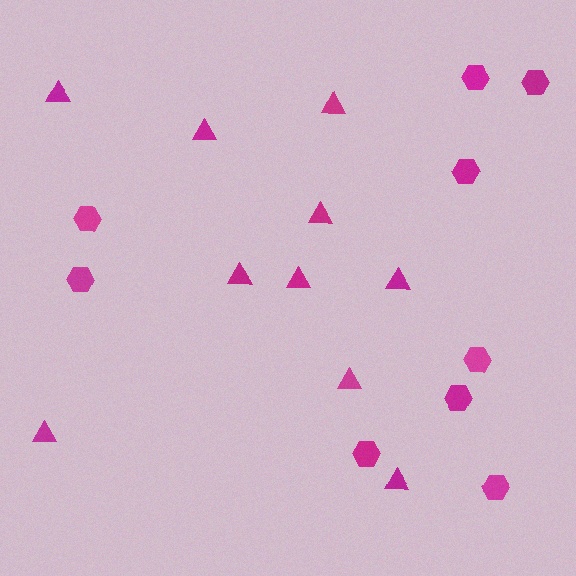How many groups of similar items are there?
There are 2 groups: one group of hexagons (9) and one group of triangles (10).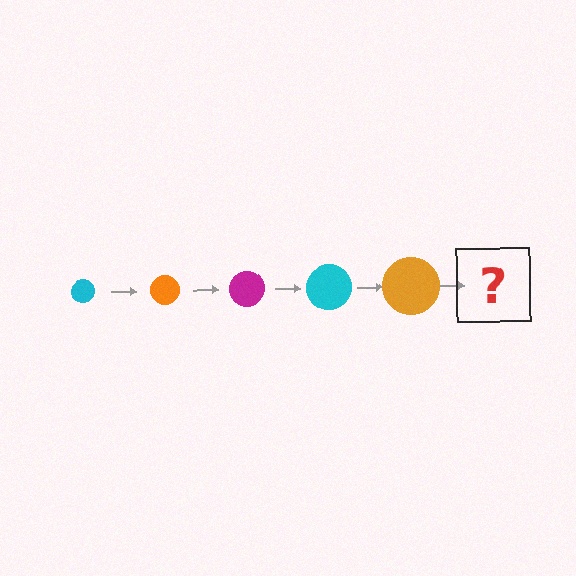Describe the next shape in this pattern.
It should be a magenta circle, larger than the previous one.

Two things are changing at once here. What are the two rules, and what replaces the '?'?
The two rules are that the circle grows larger each step and the color cycles through cyan, orange, and magenta. The '?' should be a magenta circle, larger than the previous one.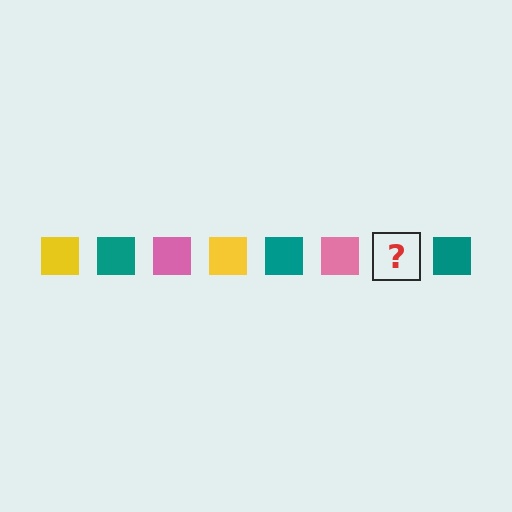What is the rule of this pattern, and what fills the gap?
The rule is that the pattern cycles through yellow, teal, pink squares. The gap should be filled with a yellow square.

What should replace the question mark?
The question mark should be replaced with a yellow square.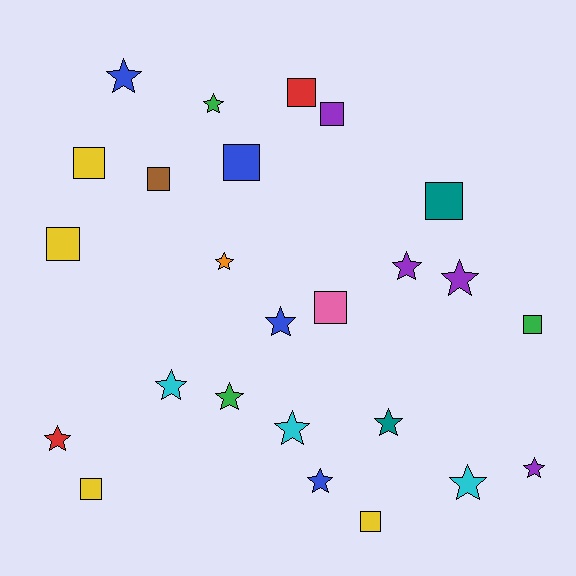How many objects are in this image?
There are 25 objects.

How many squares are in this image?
There are 11 squares.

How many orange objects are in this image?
There is 1 orange object.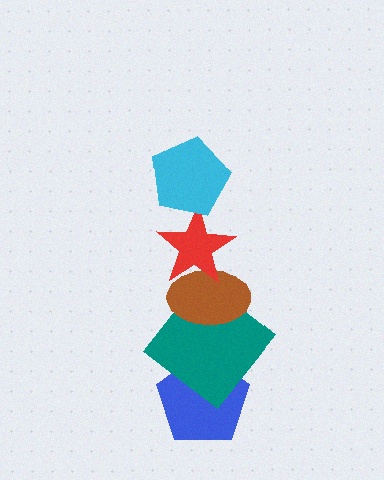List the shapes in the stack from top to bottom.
From top to bottom: the cyan pentagon, the red star, the brown ellipse, the teal diamond, the blue pentagon.